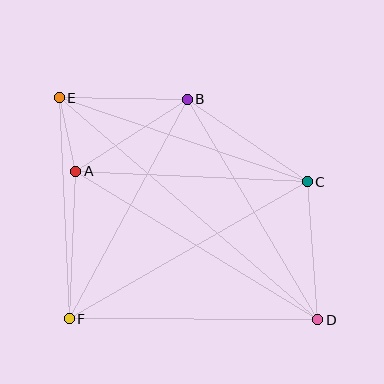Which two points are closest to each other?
Points A and E are closest to each other.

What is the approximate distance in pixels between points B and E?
The distance between B and E is approximately 128 pixels.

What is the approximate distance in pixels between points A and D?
The distance between A and D is approximately 284 pixels.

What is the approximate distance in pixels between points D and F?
The distance between D and F is approximately 248 pixels.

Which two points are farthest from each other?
Points D and E are farthest from each other.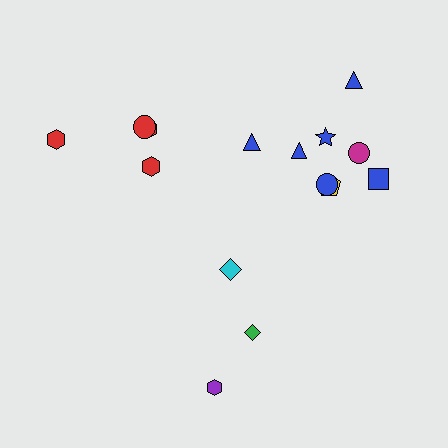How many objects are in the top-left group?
There are 4 objects.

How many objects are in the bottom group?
There are 3 objects.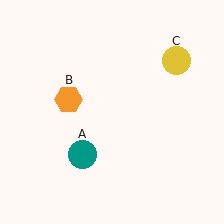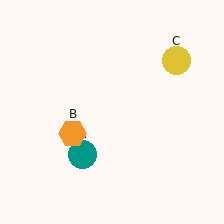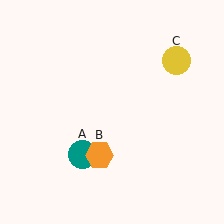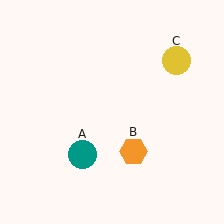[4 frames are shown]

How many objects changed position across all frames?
1 object changed position: orange hexagon (object B).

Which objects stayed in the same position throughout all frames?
Teal circle (object A) and yellow circle (object C) remained stationary.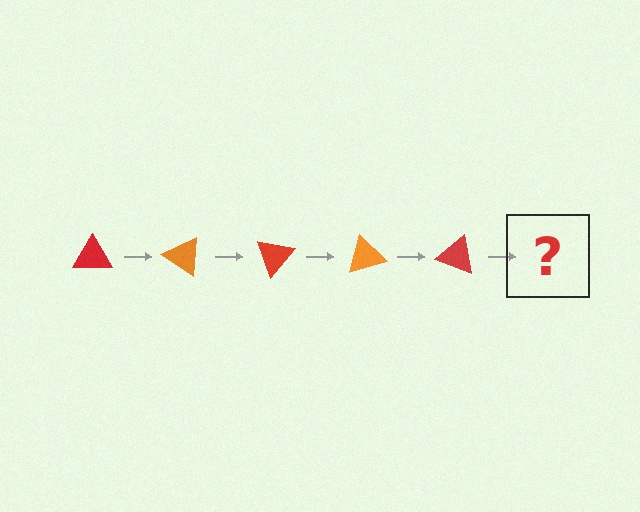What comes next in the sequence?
The next element should be an orange triangle, rotated 175 degrees from the start.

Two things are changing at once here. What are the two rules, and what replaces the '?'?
The two rules are that it rotates 35 degrees each step and the color cycles through red and orange. The '?' should be an orange triangle, rotated 175 degrees from the start.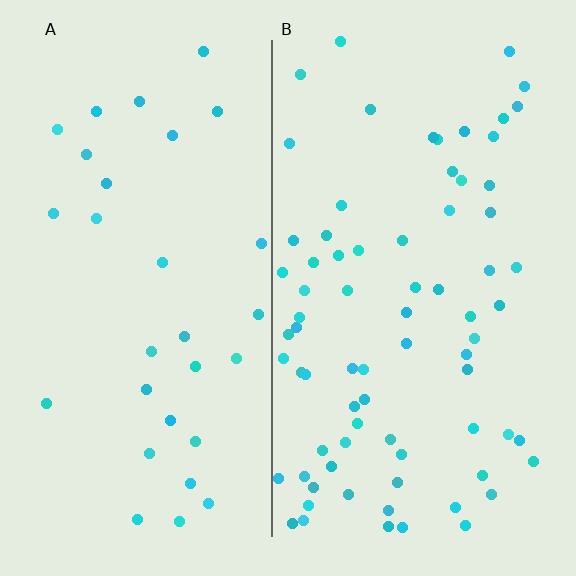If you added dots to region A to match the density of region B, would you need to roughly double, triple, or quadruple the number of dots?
Approximately double.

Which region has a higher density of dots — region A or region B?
B (the right).